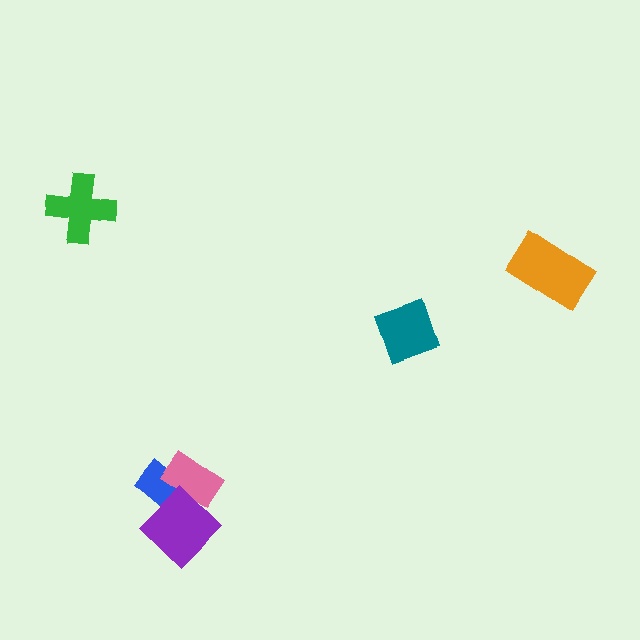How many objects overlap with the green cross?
0 objects overlap with the green cross.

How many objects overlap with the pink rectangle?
2 objects overlap with the pink rectangle.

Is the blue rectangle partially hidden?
Yes, it is partially covered by another shape.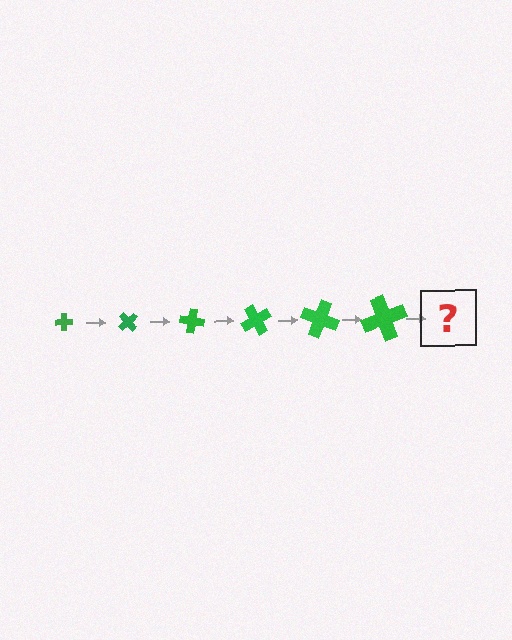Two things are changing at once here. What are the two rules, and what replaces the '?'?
The two rules are that the cross grows larger each step and it rotates 50 degrees each step. The '?' should be a cross, larger than the previous one and rotated 300 degrees from the start.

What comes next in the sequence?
The next element should be a cross, larger than the previous one and rotated 300 degrees from the start.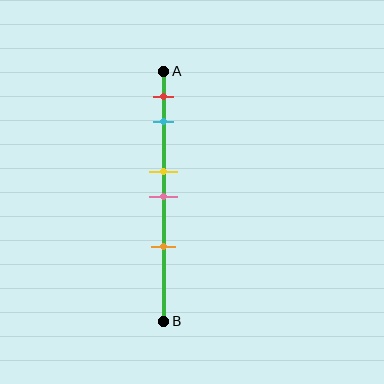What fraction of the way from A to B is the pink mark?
The pink mark is approximately 50% (0.5) of the way from A to B.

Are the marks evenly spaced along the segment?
No, the marks are not evenly spaced.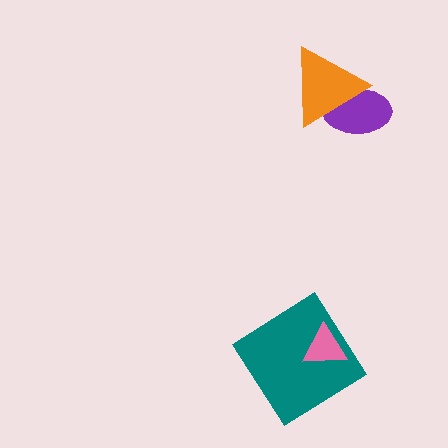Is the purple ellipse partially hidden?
Yes, it is partially covered by another shape.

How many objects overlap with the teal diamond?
1 object overlaps with the teal diamond.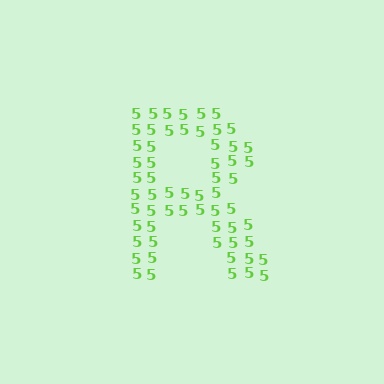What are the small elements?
The small elements are digit 5's.